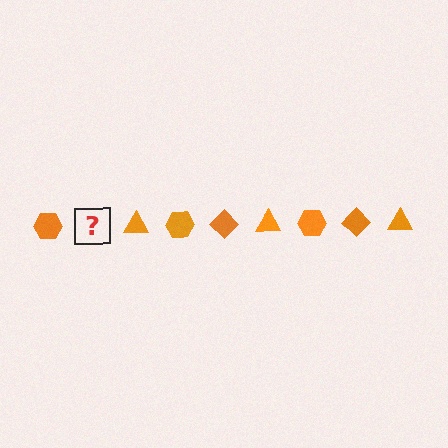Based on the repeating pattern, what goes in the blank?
The blank should be an orange diamond.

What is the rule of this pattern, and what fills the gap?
The rule is that the pattern cycles through hexagon, diamond, triangle shapes in orange. The gap should be filled with an orange diamond.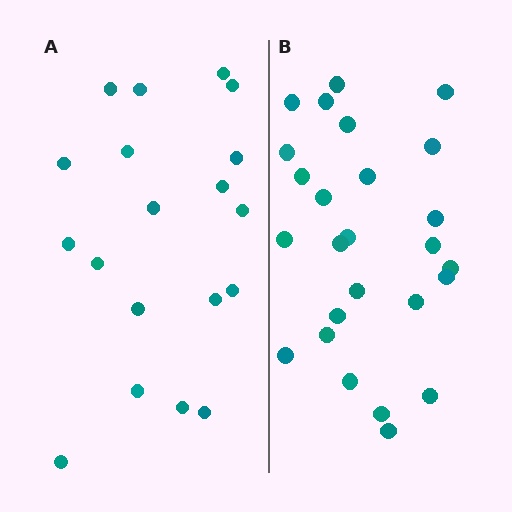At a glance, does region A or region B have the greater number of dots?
Region B (the right region) has more dots.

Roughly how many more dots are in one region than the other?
Region B has roughly 8 or so more dots than region A.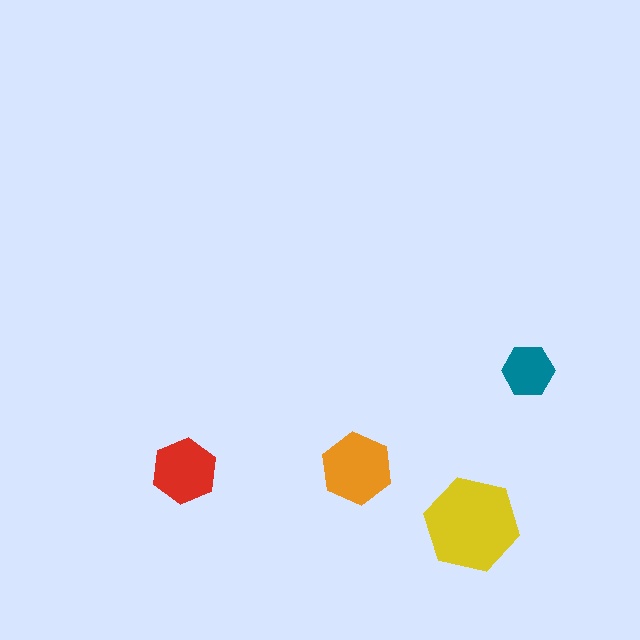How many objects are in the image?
There are 4 objects in the image.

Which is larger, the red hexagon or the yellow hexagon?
The yellow one.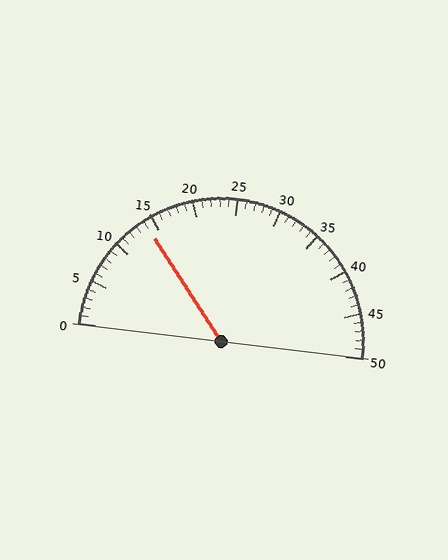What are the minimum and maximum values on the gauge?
The gauge ranges from 0 to 50.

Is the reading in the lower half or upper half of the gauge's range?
The reading is in the lower half of the range (0 to 50).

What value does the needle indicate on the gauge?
The needle indicates approximately 14.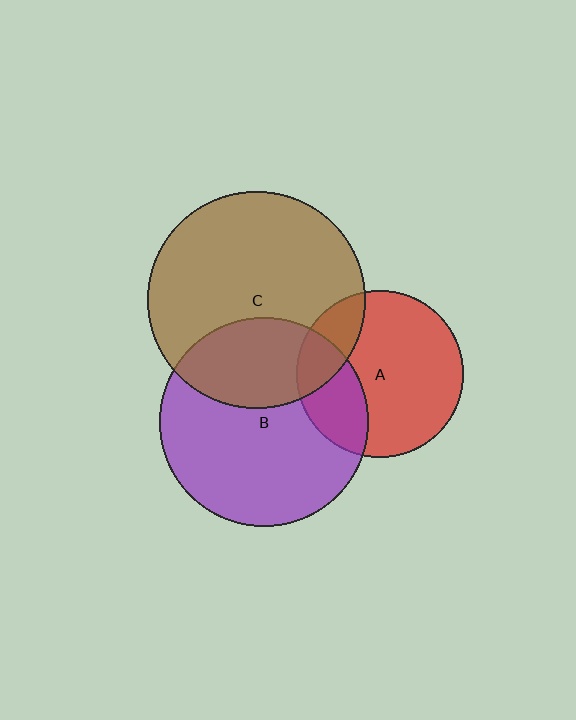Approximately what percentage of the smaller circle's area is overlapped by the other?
Approximately 20%.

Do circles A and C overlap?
Yes.